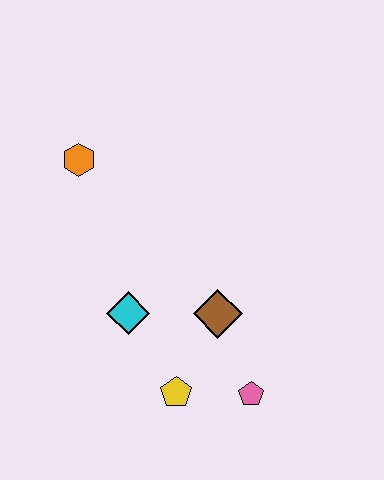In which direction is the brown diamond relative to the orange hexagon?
The brown diamond is below the orange hexagon.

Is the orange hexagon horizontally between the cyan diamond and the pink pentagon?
No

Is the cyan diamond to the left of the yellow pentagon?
Yes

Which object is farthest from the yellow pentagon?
The orange hexagon is farthest from the yellow pentagon.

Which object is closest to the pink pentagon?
The yellow pentagon is closest to the pink pentagon.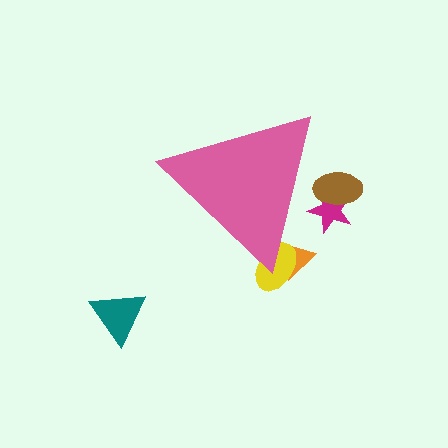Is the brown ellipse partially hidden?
Yes, the brown ellipse is partially hidden behind the pink triangle.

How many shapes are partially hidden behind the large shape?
4 shapes are partially hidden.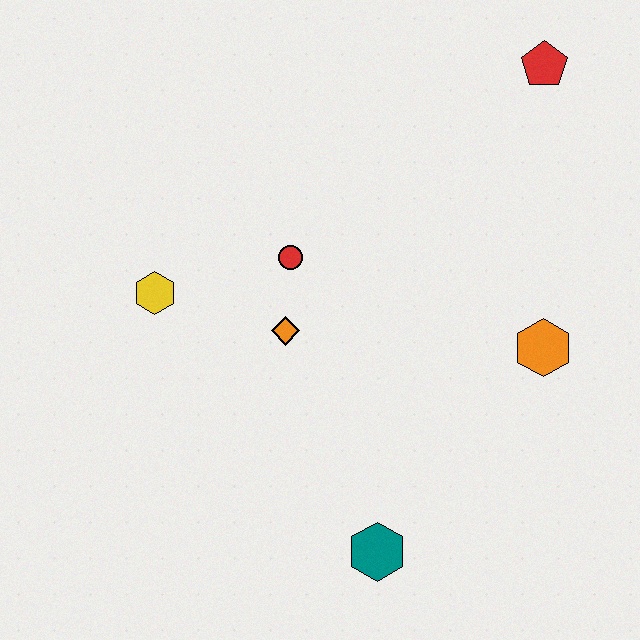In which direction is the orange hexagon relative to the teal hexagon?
The orange hexagon is above the teal hexagon.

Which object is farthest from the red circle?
The red pentagon is farthest from the red circle.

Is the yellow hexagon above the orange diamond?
Yes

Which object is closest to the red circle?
The orange diamond is closest to the red circle.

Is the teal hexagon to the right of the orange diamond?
Yes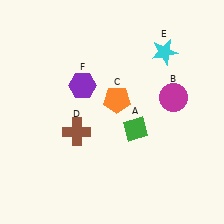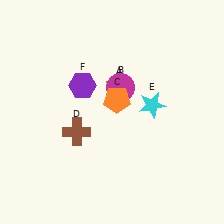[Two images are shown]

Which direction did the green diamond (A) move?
The green diamond (A) moved up.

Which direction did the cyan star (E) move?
The cyan star (E) moved down.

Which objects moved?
The objects that moved are: the green diamond (A), the magenta circle (B), the cyan star (E).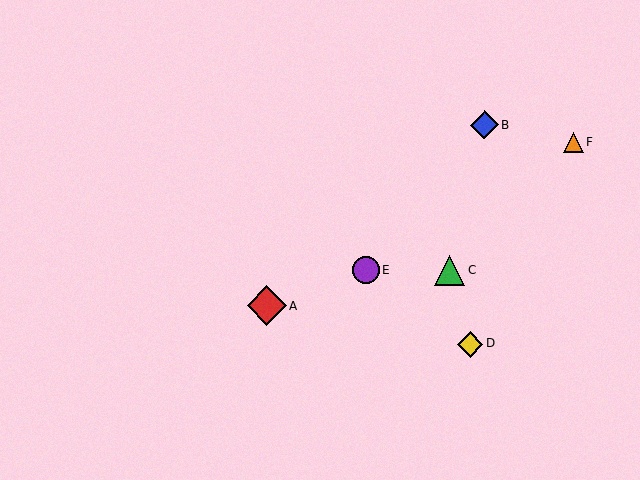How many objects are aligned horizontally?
2 objects (C, E) are aligned horizontally.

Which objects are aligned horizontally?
Objects C, E are aligned horizontally.